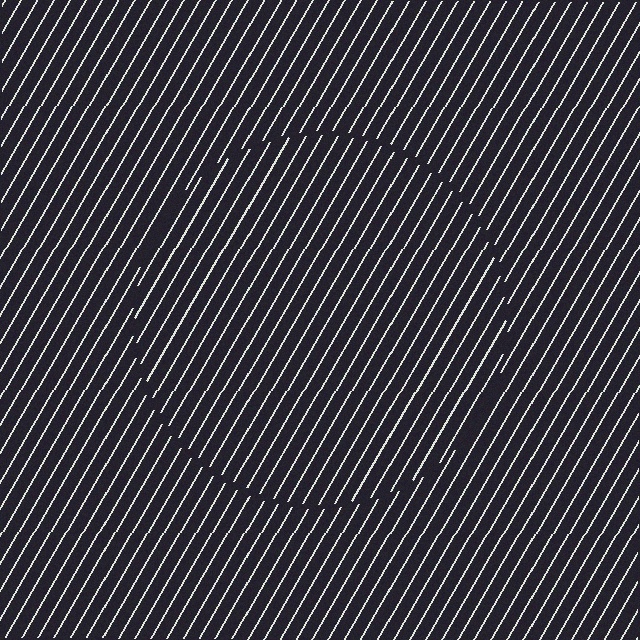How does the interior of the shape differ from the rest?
The interior of the shape contains the same grating, shifted by half a period — the contour is defined by the phase discontinuity where line-ends from the inner and outer gratings abut.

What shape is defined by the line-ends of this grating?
An illusory circle. The interior of the shape contains the same grating, shifted by half a period — the contour is defined by the phase discontinuity where line-ends from the inner and outer gratings abut.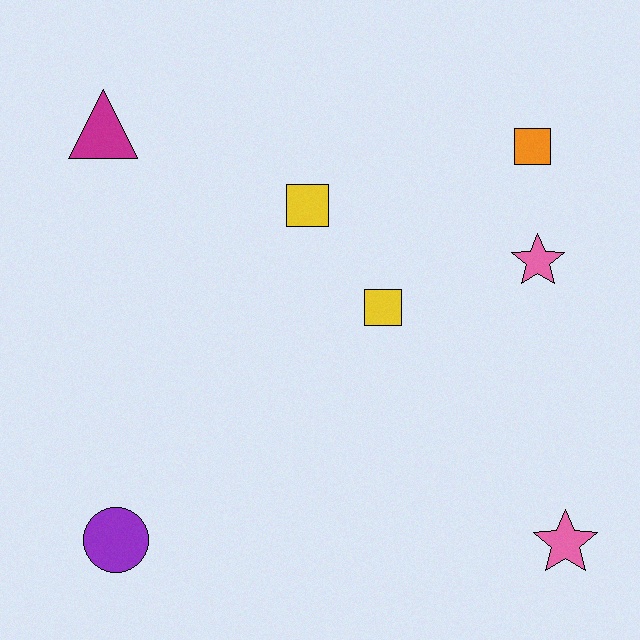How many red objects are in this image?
There are no red objects.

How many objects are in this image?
There are 7 objects.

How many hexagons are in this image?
There are no hexagons.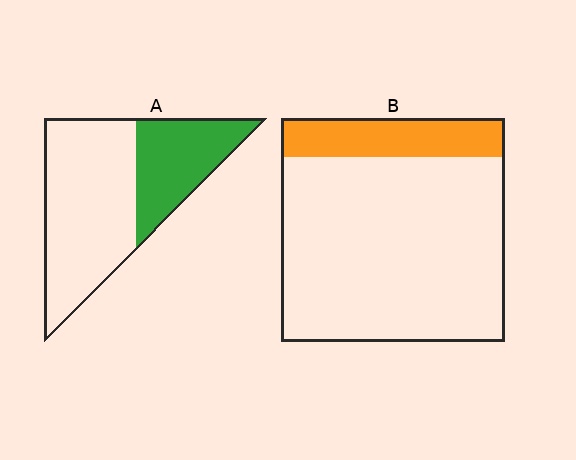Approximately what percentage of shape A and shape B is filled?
A is approximately 35% and B is approximately 15%.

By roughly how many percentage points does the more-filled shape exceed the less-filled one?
By roughly 15 percentage points (A over B).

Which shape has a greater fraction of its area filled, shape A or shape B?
Shape A.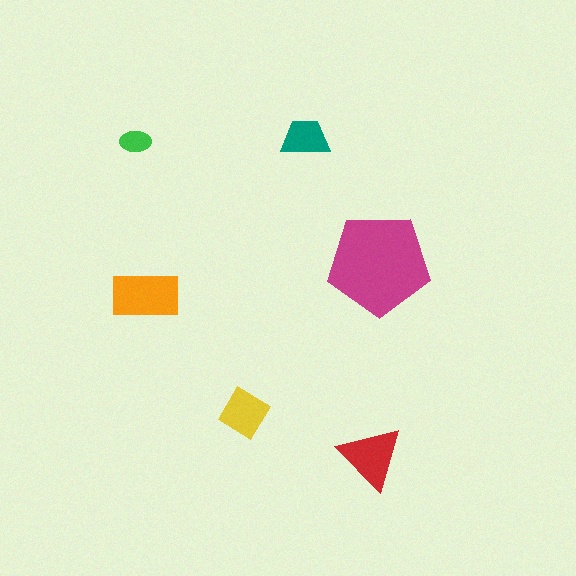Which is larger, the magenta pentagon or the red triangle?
The magenta pentagon.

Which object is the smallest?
The green ellipse.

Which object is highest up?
The teal trapezoid is topmost.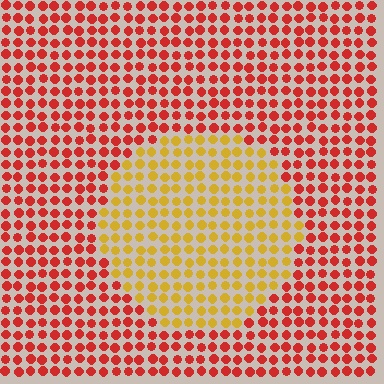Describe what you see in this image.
The image is filled with small red elements in a uniform arrangement. A circle-shaped region is visible where the elements are tinted to a slightly different hue, forming a subtle color boundary.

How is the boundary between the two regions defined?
The boundary is defined purely by a slight shift in hue (about 47 degrees). Spacing, size, and orientation are identical on both sides.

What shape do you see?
I see a circle.